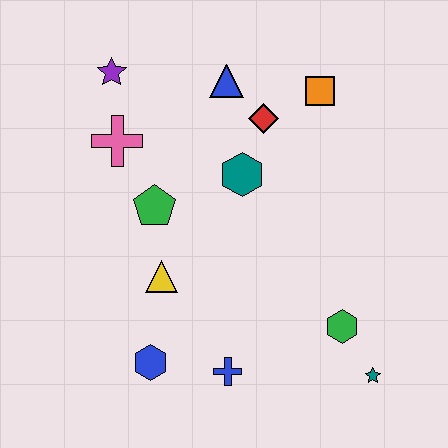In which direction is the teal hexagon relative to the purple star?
The teal hexagon is to the right of the purple star.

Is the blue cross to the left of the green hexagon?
Yes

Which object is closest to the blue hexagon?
The blue cross is closest to the blue hexagon.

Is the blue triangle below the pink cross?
No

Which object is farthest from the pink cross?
The teal star is farthest from the pink cross.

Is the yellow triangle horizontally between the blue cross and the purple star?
Yes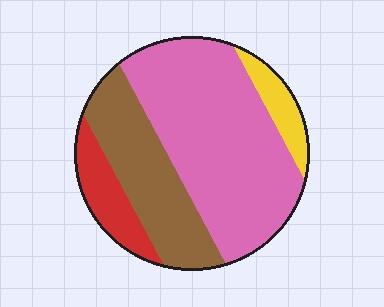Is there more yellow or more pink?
Pink.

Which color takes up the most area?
Pink, at roughly 55%.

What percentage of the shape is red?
Red takes up about one eighth (1/8) of the shape.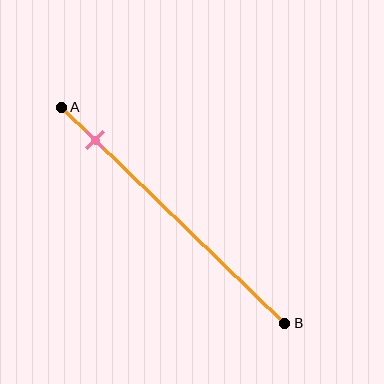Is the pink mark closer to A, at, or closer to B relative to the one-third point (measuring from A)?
The pink mark is closer to point A than the one-third point of segment AB.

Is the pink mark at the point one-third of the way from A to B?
No, the mark is at about 15% from A, not at the 33% one-third point.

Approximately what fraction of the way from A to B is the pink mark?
The pink mark is approximately 15% of the way from A to B.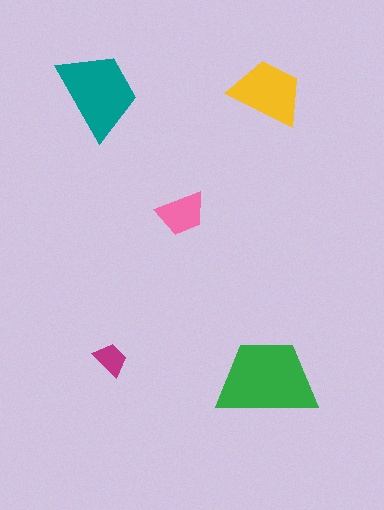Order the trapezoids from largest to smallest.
the green one, the teal one, the yellow one, the pink one, the magenta one.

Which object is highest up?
The yellow trapezoid is topmost.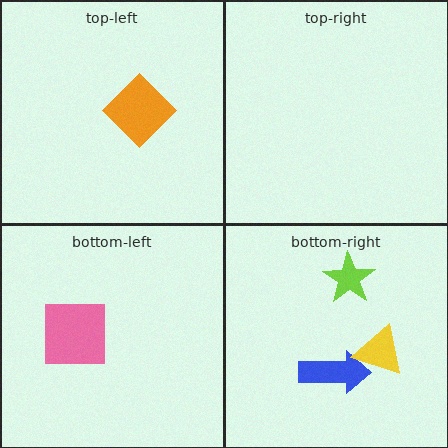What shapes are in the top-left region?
The orange diamond.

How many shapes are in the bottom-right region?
3.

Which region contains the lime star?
The bottom-right region.